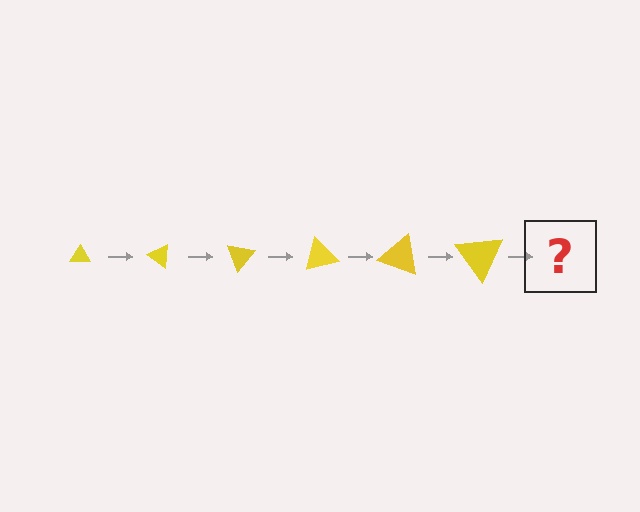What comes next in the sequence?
The next element should be a triangle, larger than the previous one and rotated 210 degrees from the start.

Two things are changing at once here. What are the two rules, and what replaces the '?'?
The two rules are that the triangle grows larger each step and it rotates 35 degrees each step. The '?' should be a triangle, larger than the previous one and rotated 210 degrees from the start.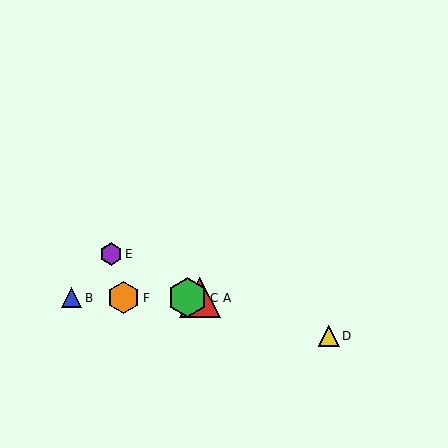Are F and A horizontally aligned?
Yes, both are at y≈298.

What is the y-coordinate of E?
Object E is at y≈254.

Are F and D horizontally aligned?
No, F is at y≈298 and D is at y≈336.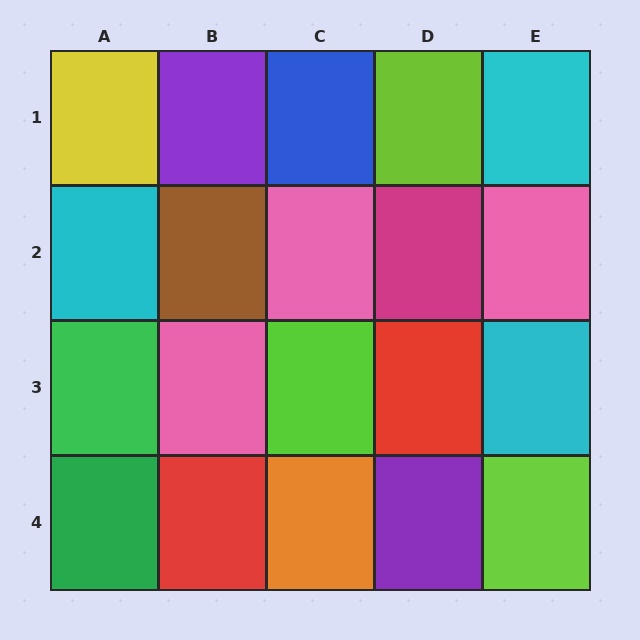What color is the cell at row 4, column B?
Red.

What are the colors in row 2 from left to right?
Cyan, brown, pink, magenta, pink.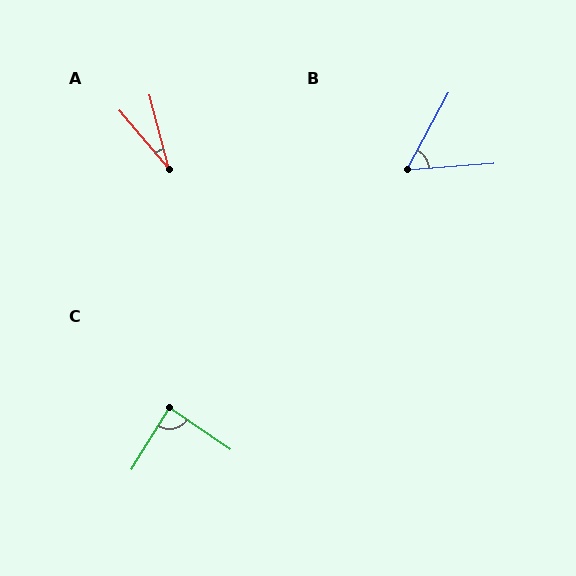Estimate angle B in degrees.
Approximately 57 degrees.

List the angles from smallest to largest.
A (26°), B (57°), C (87°).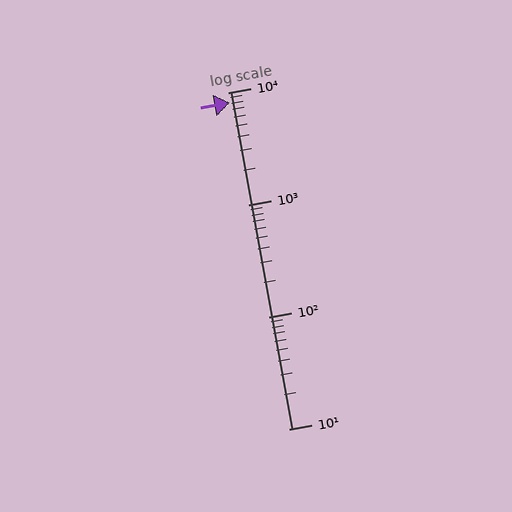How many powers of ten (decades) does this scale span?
The scale spans 3 decades, from 10 to 10000.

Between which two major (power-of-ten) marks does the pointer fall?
The pointer is between 1000 and 10000.